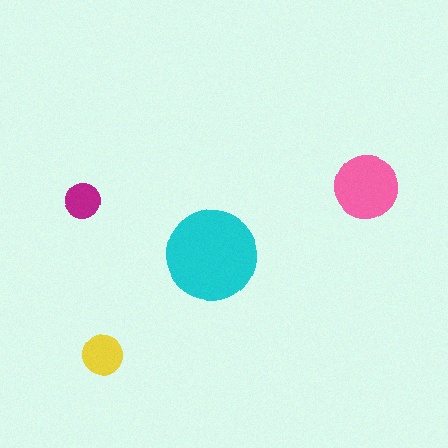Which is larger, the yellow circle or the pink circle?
The pink one.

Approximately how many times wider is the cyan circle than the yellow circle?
About 2.5 times wider.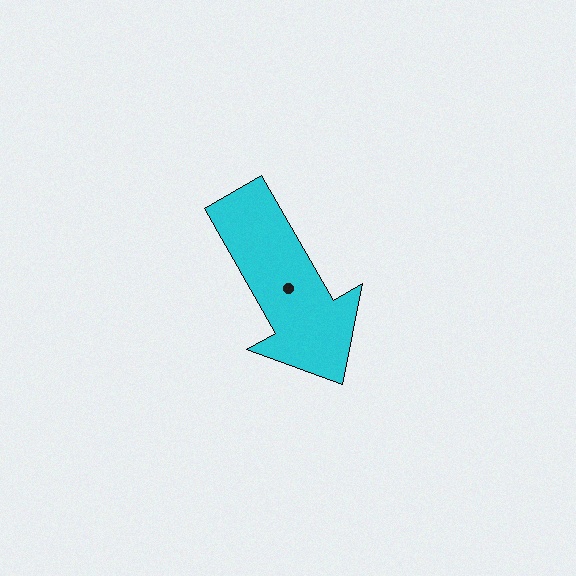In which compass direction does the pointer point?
Southeast.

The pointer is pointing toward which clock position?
Roughly 5 o'clock.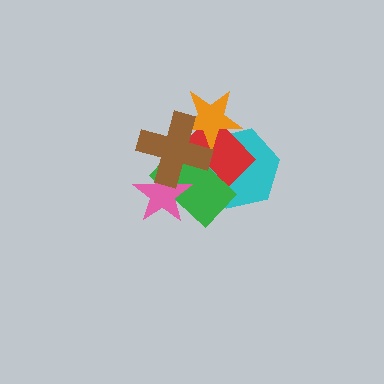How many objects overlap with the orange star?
3 objects overlap with the orange star.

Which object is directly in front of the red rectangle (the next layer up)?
The orange star is directly in front of the red rectangle.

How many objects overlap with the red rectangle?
4 objects overlap with the red rectangle.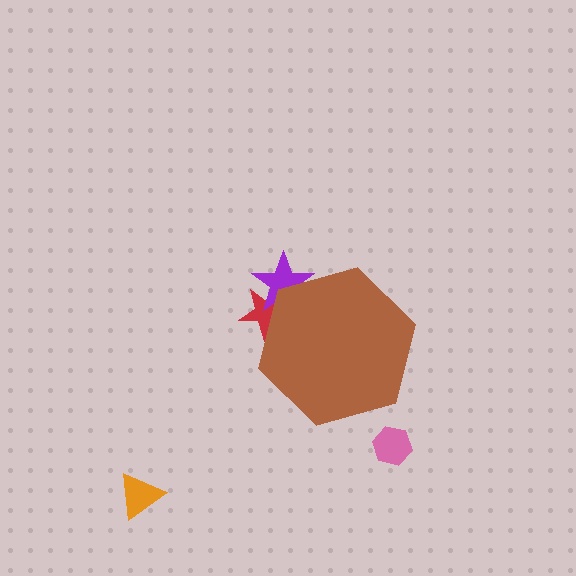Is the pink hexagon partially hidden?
No, the pink hexagon is fully visible.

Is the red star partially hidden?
Yes, the red star is partially hidden behind the brown hexagon.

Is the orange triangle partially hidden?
No, the orange triangle is fully visible.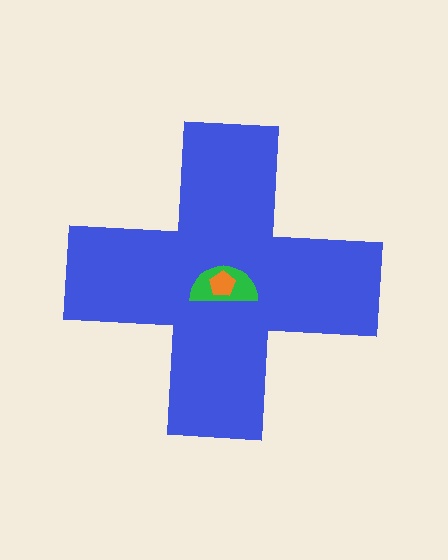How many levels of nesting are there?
3.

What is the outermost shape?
The blue cross.